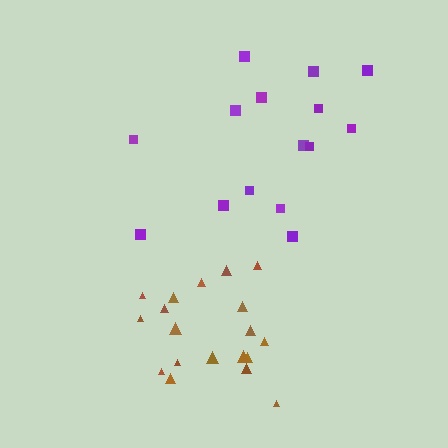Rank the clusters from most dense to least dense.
brown, purple.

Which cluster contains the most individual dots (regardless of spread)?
Brown (19).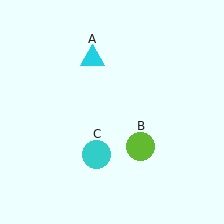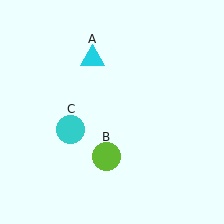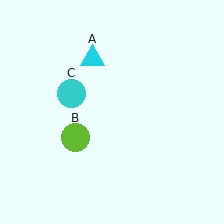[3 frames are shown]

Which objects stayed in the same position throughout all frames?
Cyan triangle (object A) remained stationary.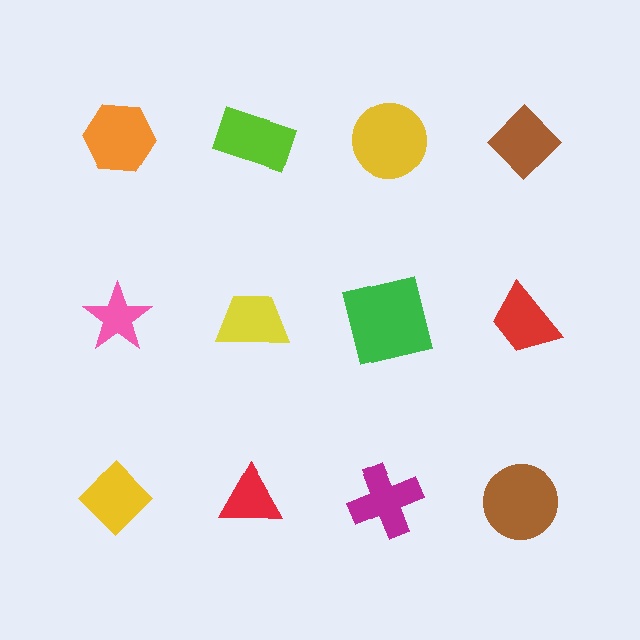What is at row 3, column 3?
A magenta cross.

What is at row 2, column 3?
A green square.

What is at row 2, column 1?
A pink star.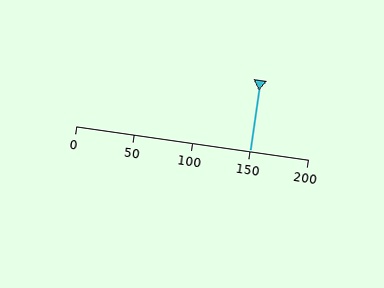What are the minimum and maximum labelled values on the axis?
The axis runs from 0 to 200.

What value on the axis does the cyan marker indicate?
The marker indicates approximately 150.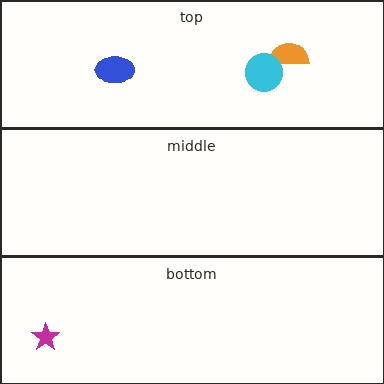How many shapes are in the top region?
3.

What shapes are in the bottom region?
The magenta star.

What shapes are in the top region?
The orange semicircle, the blue ellipse, the cyan circle.